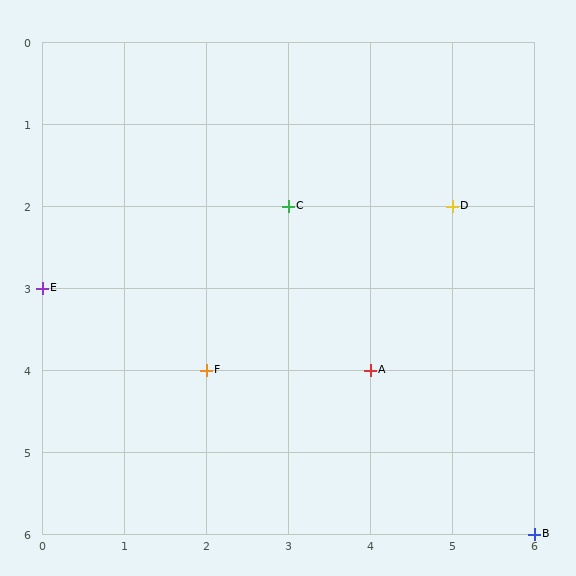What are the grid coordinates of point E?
Point E is at grid coordinates (0, 3).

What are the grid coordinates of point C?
Point C is at grid coordinates (3, 2).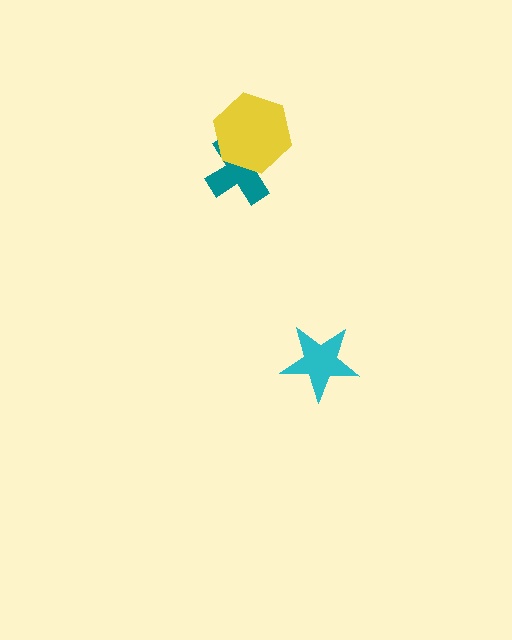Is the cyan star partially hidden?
No, no other shape covers it.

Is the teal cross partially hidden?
Yes, it is partially covered by another shape.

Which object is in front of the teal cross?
The yellow hexagon is in front of the teal cross.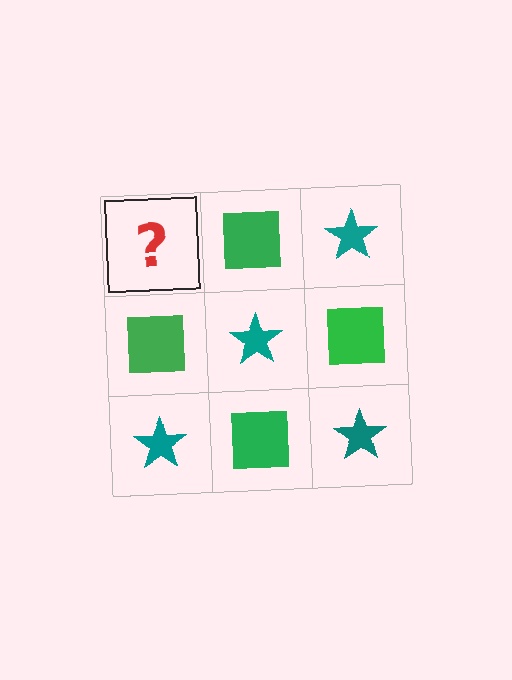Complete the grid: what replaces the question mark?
The question mark should be replaced with a teal star.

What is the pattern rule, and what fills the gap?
The rule is that it alternates teal star and green square in a checkerboard pattern. The gap should be filled with a teal star.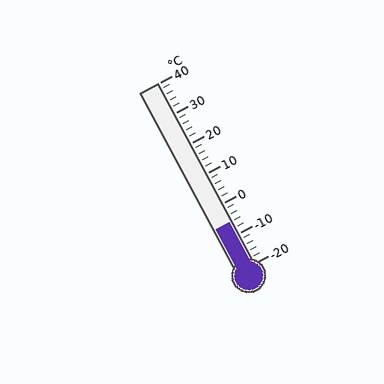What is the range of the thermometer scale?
The thermometer scale ranges from -20°C to 40°C.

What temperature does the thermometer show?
The thermometer shows approximately -6°C.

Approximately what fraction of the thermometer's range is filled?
The thermometer is filled to approximately 25% of its range.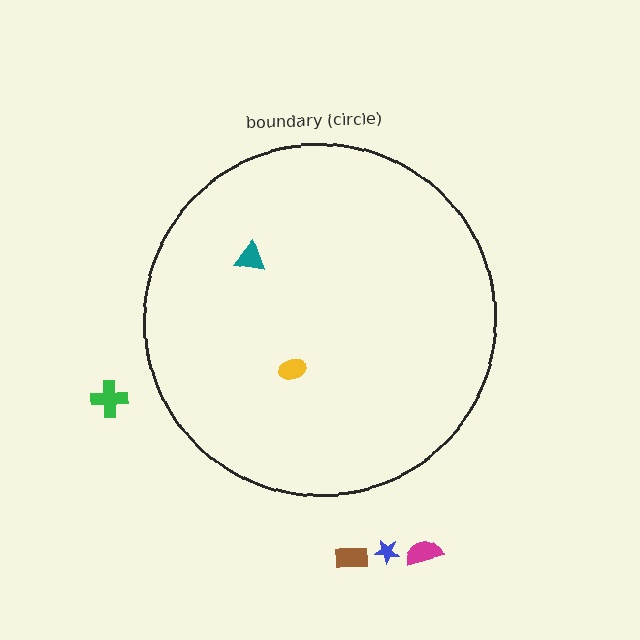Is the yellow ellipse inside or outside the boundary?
Inside.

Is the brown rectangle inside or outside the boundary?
Outside.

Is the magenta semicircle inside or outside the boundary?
Outside.